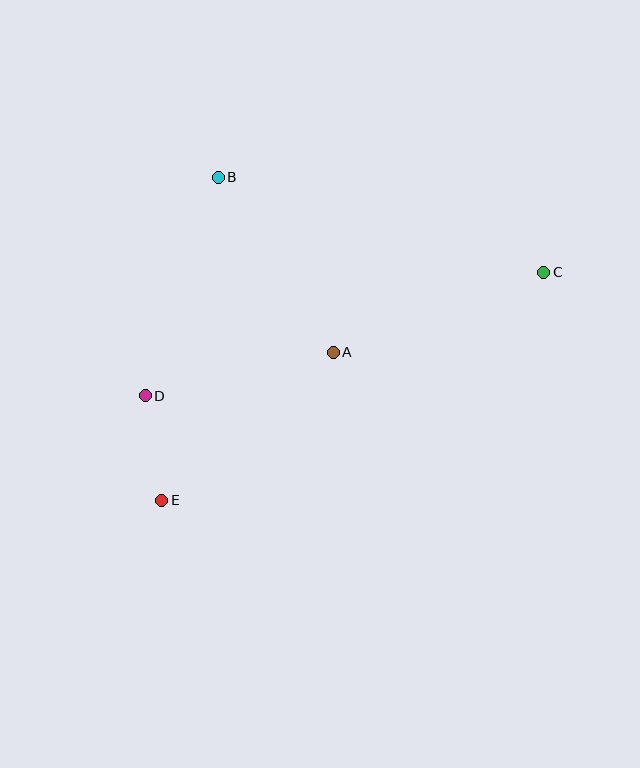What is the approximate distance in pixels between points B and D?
The distance between B and D is approximately 230 pixels.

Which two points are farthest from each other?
Points C and E are farthest from each other.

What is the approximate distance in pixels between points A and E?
The distance between A and E is approximately 226 pixels.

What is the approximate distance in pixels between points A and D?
The distance between A and D is approximately 193 pixels.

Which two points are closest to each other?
Points D and E are closest to each other.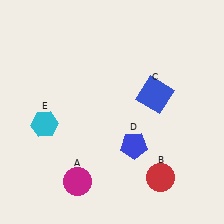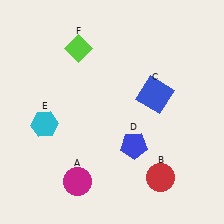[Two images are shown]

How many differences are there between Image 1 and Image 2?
There is 1 difference between the two images.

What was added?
A lime diamond (F) was added in Image 2.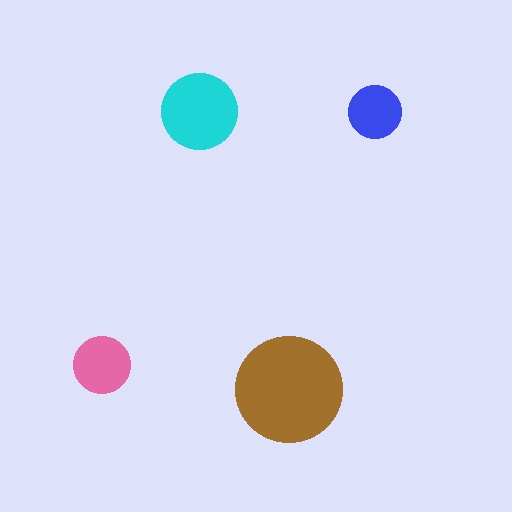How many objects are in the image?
There are 4 objects in the image.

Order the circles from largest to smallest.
the brown one, the cyan one, the pink one, the blue one.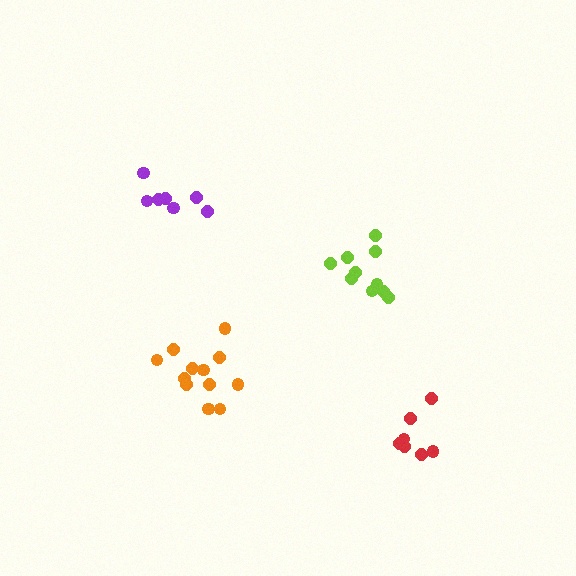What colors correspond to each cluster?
The clusters are colored: lime, orange, purple, red.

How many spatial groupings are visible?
There are 4 spatial groupings.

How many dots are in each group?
Group 1: 10 dots, Group 2: 12 dots, Group 3: 7 dots, Group 4: 7 dots (36 total).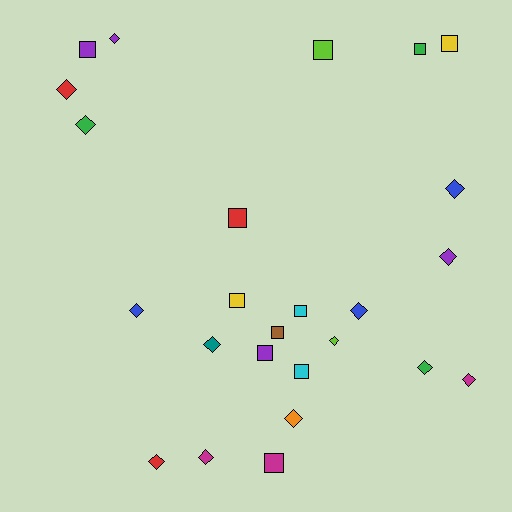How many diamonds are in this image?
There are 14 diamonds.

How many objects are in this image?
There are 25 objects.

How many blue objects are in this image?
There are 3 blue objects.